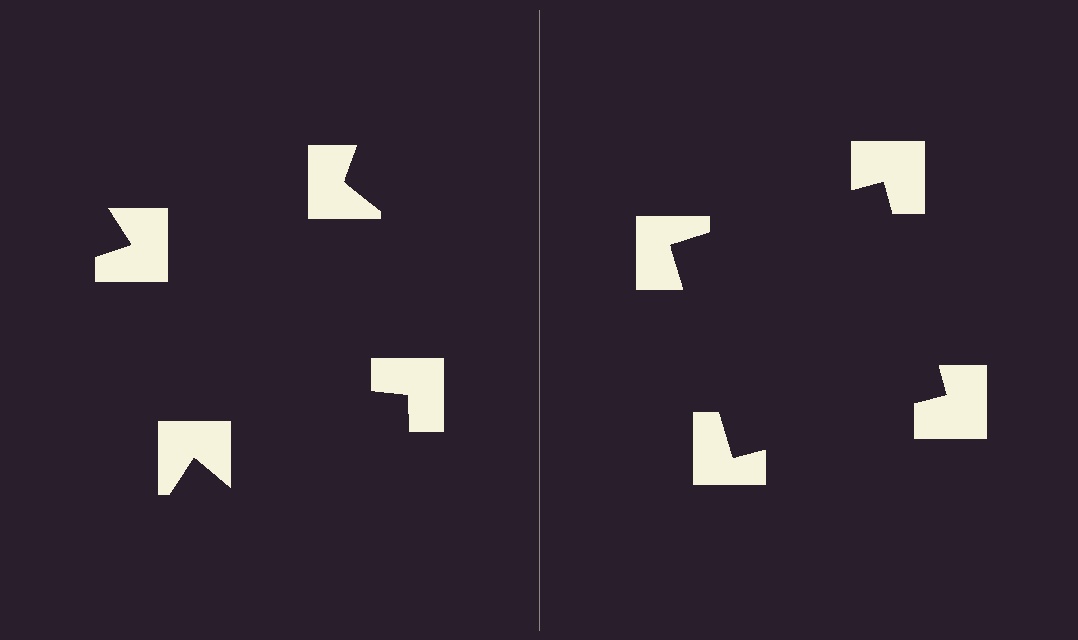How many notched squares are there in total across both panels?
8 — 4 on each side.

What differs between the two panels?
The notched squares are positioned identically on both sides; only the wedge orientations differ. On the right they align to a square; on the left they are misaligned.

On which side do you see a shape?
An illusory square appears on the right side. On the left side the wedge cuts are rotated, so no coherent shape forms.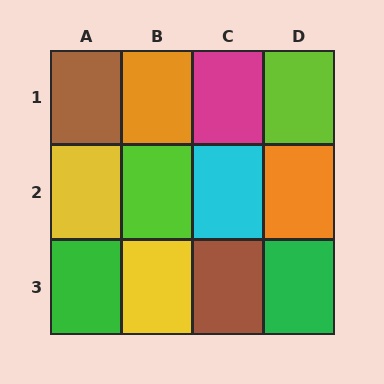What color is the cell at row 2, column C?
Cyan.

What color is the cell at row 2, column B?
Lime.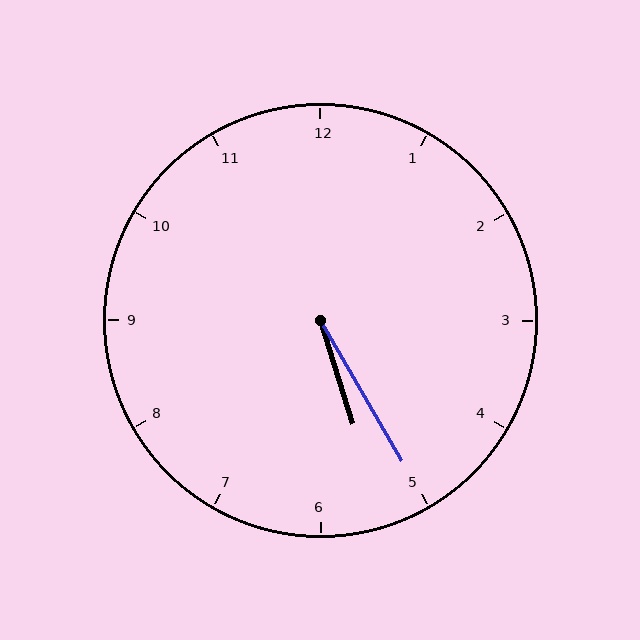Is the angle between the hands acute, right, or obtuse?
It is acute.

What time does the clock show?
5:25.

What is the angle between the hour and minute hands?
Approximately 12 degrees.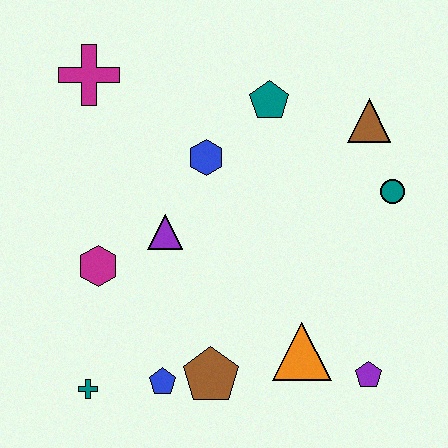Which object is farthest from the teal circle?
The teal cross is farthest from the teal circle.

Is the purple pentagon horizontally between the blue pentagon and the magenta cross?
No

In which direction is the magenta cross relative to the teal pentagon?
The magenta cross is to the left of the teal pentagon.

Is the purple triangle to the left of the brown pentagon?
Yes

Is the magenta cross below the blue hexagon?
No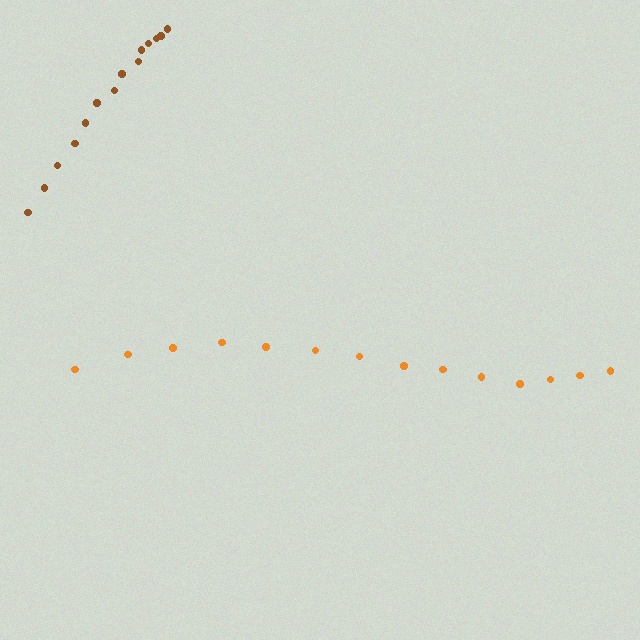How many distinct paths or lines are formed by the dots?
There are 2 distinct paths.